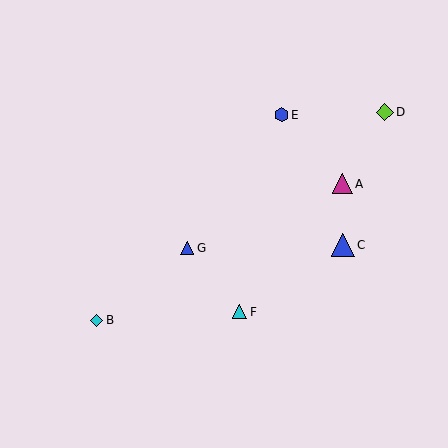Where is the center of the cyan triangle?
The center of the cyan triangle is at (240, 312).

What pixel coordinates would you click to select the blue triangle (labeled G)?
Click at (187, 248) to select the blue triangle G.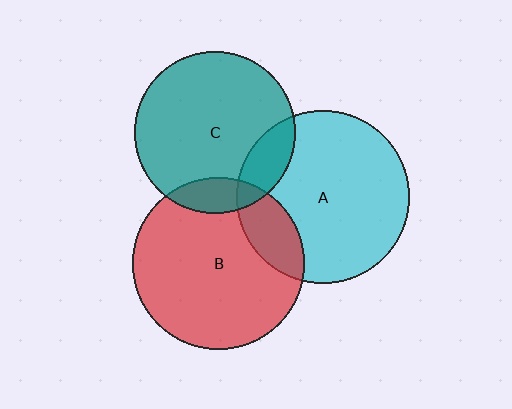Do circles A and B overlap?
Yes.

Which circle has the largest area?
Circle A (cyan).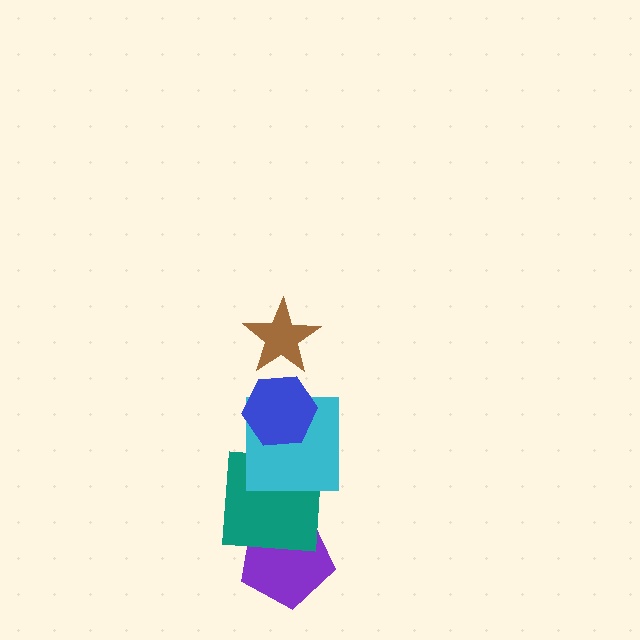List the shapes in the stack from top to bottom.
From top to bottom: the brown star, the blue hexagon, the cyan square, the teal square, the purple pentagon.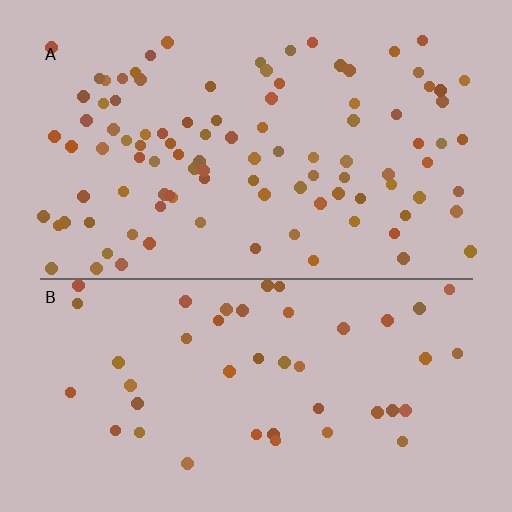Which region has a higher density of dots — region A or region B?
A (the top).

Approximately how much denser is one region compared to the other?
Approximately 2.2× — region A over region B.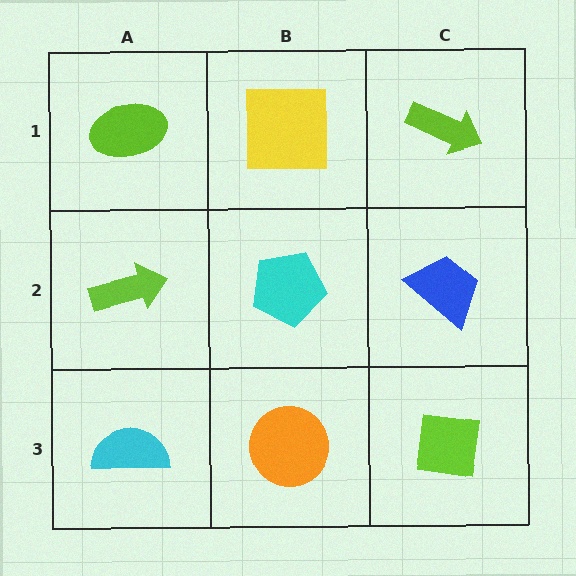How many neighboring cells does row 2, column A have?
3.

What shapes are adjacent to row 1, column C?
A blue trapezoid (row 2, column C), a yellow square (row 1, column B).